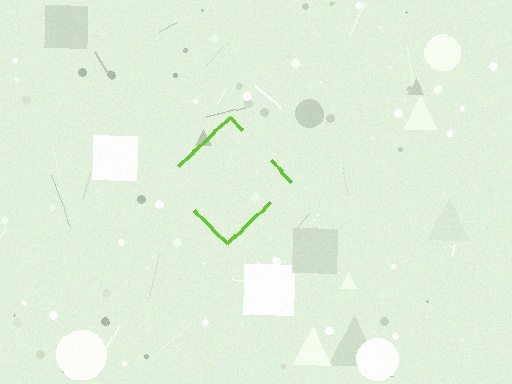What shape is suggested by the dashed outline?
The dashed outline suggests a diamond.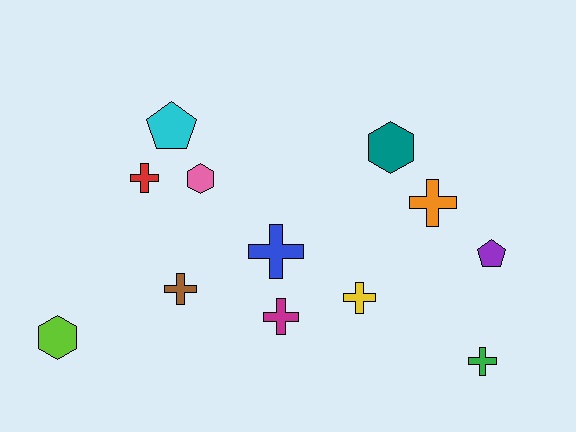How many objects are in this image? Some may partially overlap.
There are 12 objects.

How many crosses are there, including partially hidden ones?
There are 7 crosses.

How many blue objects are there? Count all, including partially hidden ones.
There is 1 blue object.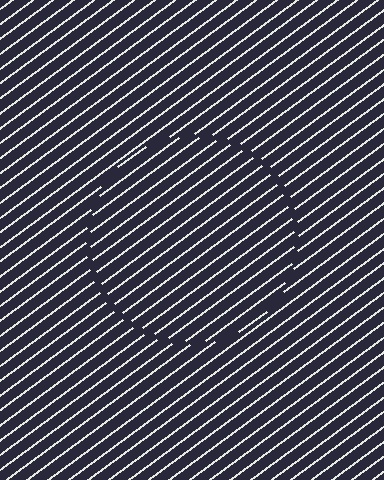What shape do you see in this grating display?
An illusory circle. The interior of the shape contains the same grating, shifted by half a period — the contour is defined by the phase discontinuity where line-ends from the inner and outer gratings abut.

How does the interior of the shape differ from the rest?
The interior of the shape contains the same grating, shifted by half a period — the contour is defined by the phase discontinuity where line-ends from the inner and outer gratings abut.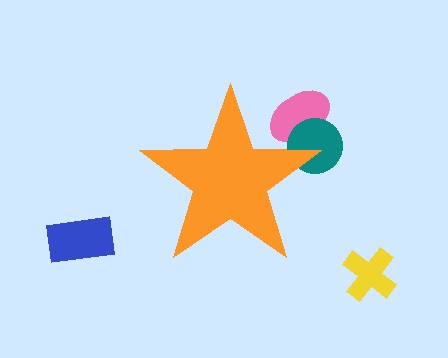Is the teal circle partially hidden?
Yes, the teal circle is partially hidden behind the orange star.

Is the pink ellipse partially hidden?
Yes, the pink ellipse is partially hidden behind the orange star.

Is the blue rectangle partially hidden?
No, the blue rectangle is fully visible.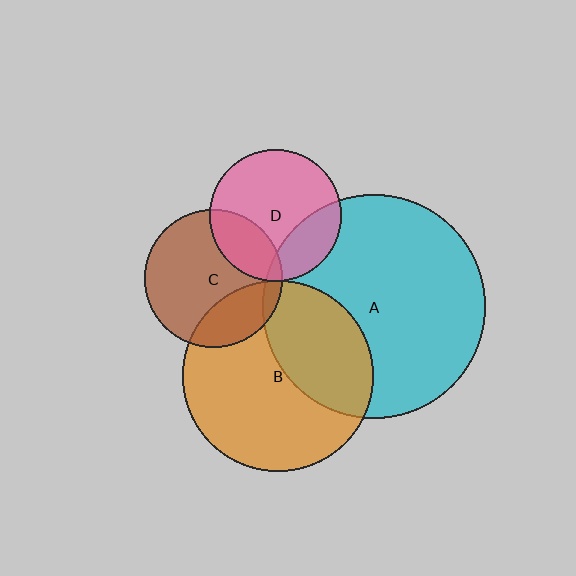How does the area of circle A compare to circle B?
Approximately 1.4 times.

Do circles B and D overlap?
Yes.